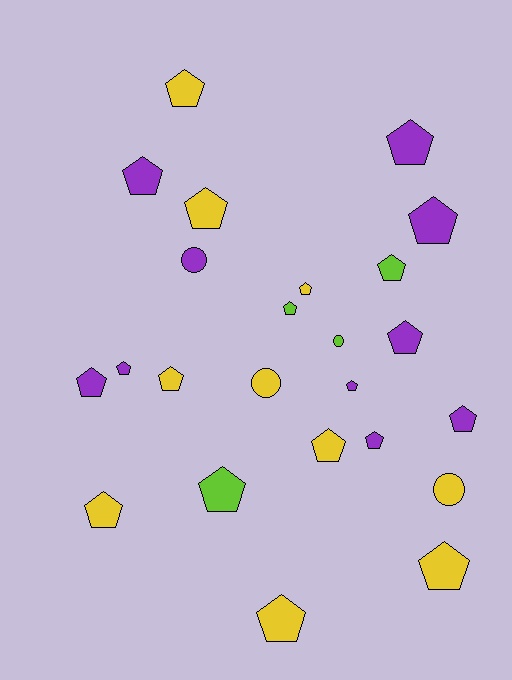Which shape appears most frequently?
Pentagon, with 20 objects.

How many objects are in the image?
There are 24 objects.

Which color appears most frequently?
Purple, with 10 objects.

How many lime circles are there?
There is 1 lime circle.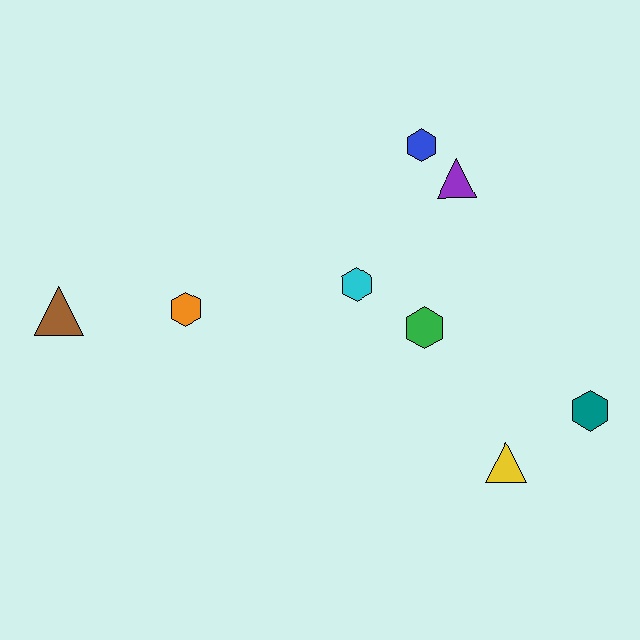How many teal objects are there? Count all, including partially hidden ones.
There is 1 teal object.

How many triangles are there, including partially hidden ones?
There are 3 triangles.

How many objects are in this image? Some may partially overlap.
There are 8 objects.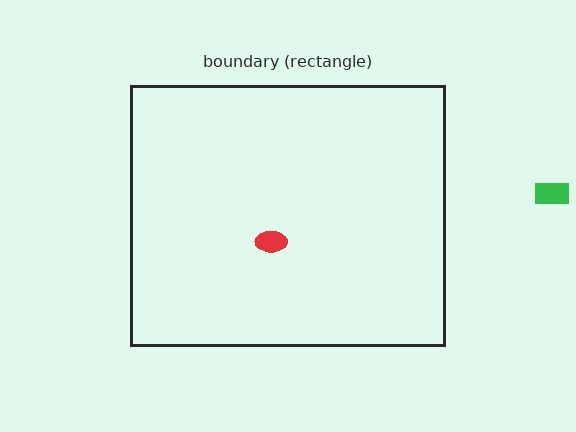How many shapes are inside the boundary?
1 inside, 1 outside.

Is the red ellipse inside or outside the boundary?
Inside.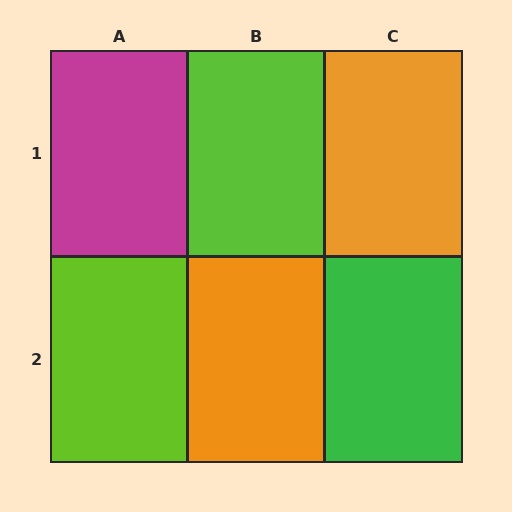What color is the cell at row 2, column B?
Orange.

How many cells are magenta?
1 cell is magenta.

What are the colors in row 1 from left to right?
Magenta, lime, orange.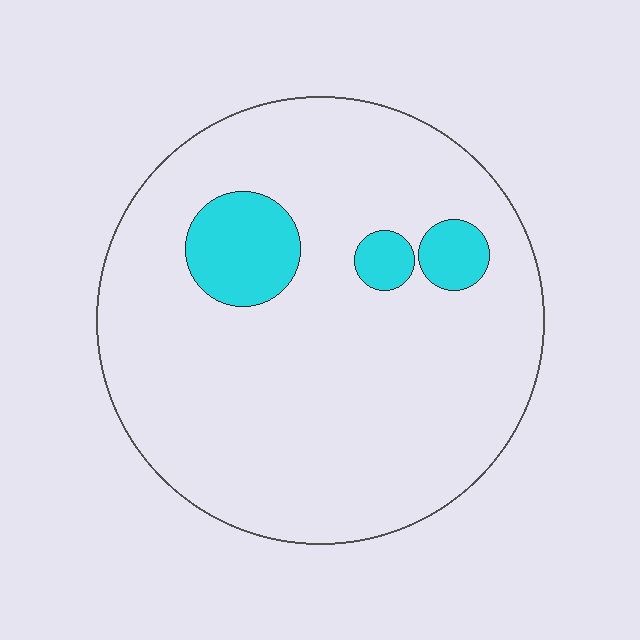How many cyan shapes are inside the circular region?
3.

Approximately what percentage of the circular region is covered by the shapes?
Approximately 10%.